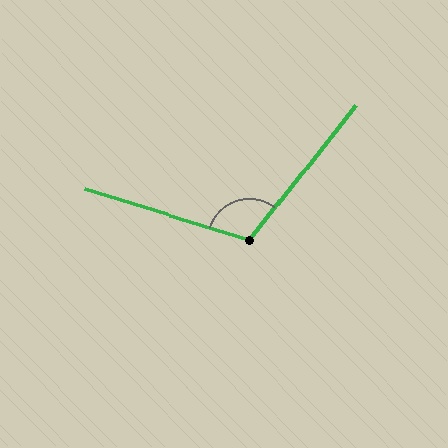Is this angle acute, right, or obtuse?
It is obtuse.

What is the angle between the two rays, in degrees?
Approximately 111 degrees.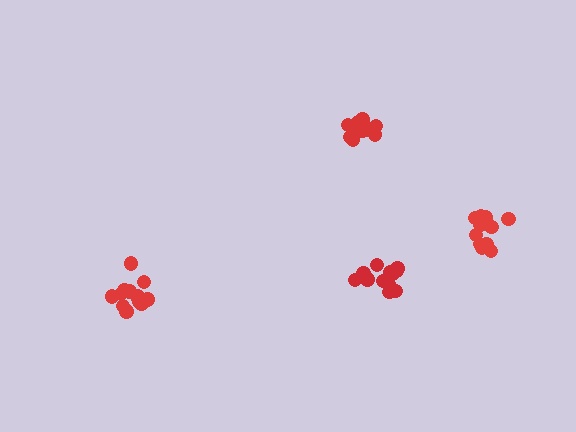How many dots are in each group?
Group 1: 13 dots, Group 2: 14 dots, Group 3: 12 dots, Group 4: 12 dots (51 total).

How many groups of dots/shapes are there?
There are 4 groups.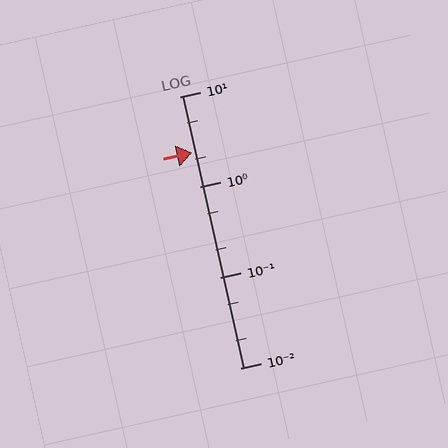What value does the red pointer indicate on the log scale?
The pointer indicates approximately 2.4.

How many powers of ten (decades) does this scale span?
The scale spans 3 decades, from 0.01 to 10.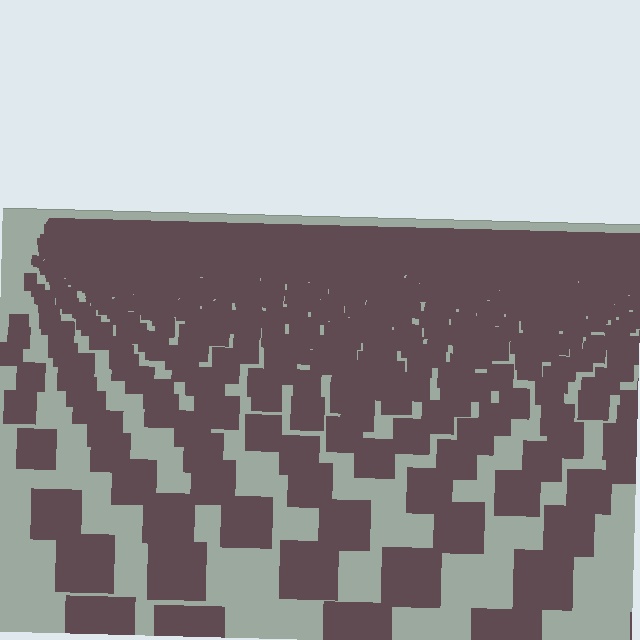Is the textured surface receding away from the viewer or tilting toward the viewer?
The surface is receding away from the viewer. Texture elements get smaller and denser toward the top.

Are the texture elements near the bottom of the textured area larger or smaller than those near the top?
Larger. Near the bottom, elements are closer to the viewer and appear at a bigger on-screen size.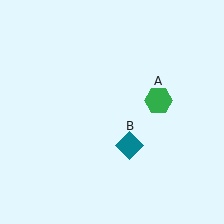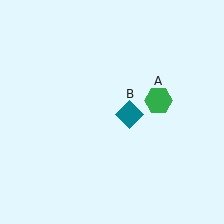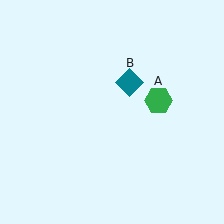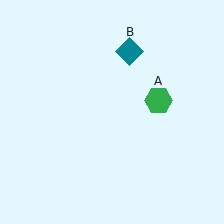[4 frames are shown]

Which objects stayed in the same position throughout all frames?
Green hexagon (object A) remained stationary.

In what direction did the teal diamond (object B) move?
The teal diamond (object B) moved up.